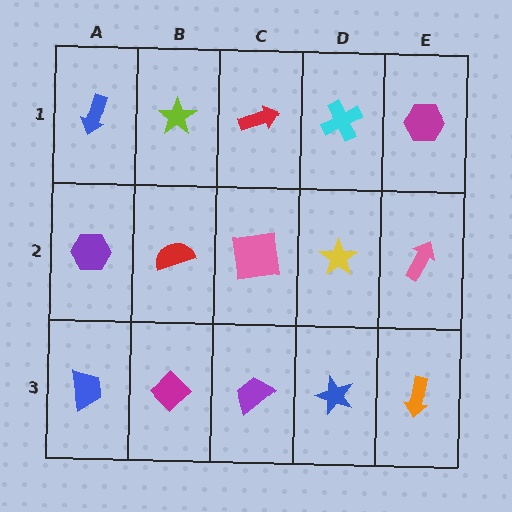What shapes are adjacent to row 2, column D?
A cyan cross (row 1, column D), a blue star (row 3, column D), a pink square (row 2, column C), a pink arrow (row 2, column E).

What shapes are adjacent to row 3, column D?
A yellow star (row 2, column D), a purple trapezoid (row 3, column C), an orange arrow (row 3, column E).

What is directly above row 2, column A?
A blue arrow.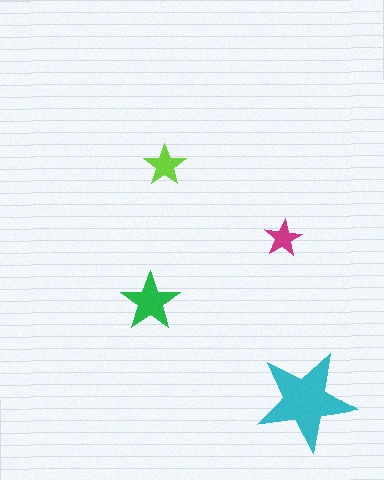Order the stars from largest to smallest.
the cyan one, the green one, the lime one, the magenta one.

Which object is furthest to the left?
The green star is leftmost.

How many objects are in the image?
There are 4 objects in the image.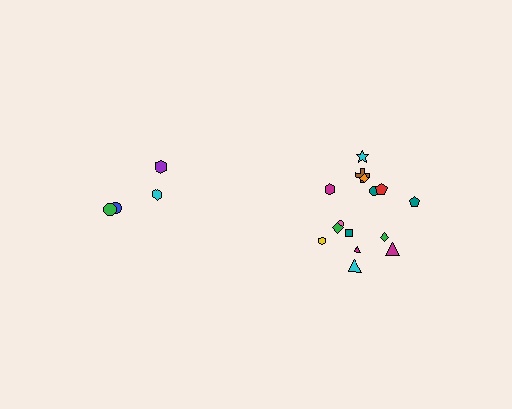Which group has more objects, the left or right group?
The right group.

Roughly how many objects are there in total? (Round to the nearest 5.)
Roughly 20 objects in total.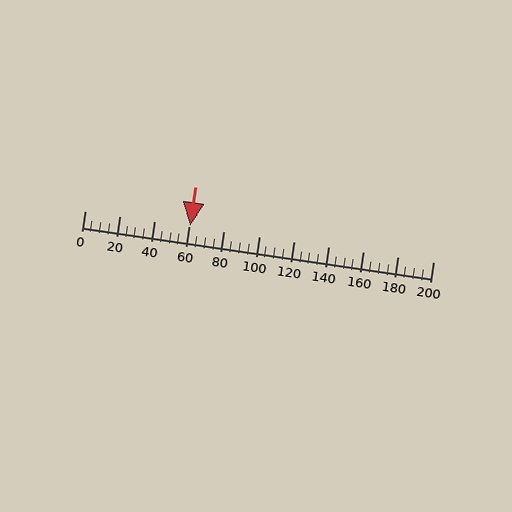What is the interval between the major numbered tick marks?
The major tick marks are spaced 20 units apart.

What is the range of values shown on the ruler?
The ruler shows values from 0 to 200.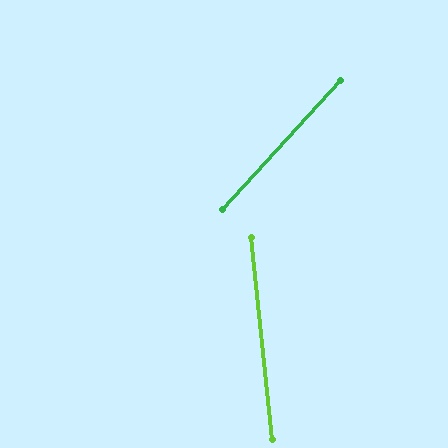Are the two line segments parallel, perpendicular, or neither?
Neither parallel nor perpendicular — they differ by about 48°.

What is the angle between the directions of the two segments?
Approximately 48 degrees.